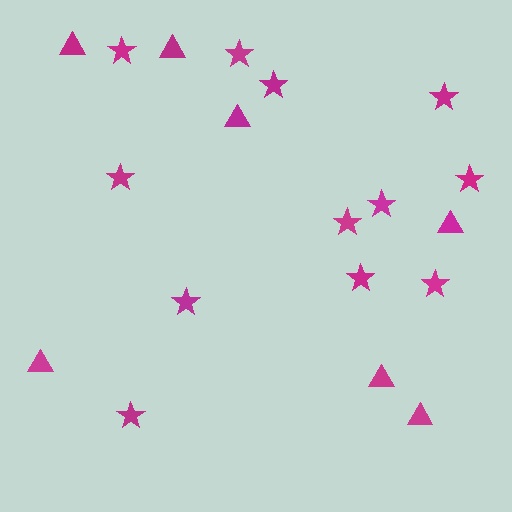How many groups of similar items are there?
There are 2 groups: one group of stars (12) and one group of triangles (7).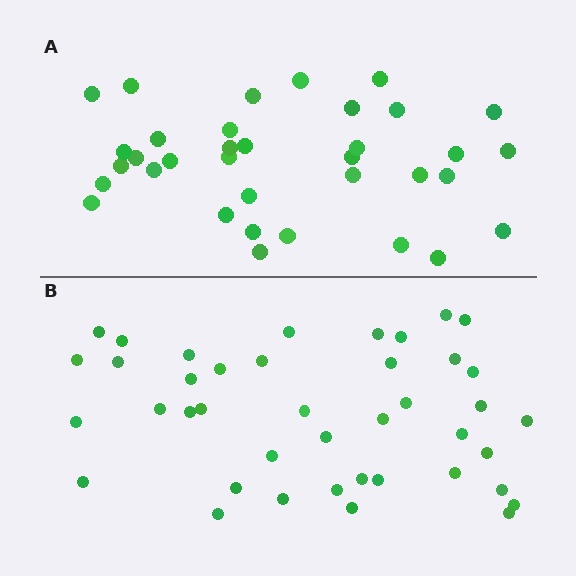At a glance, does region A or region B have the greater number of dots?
Region B (the bottom region) has more dots.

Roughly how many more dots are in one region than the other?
Region B has about 6 more dots than region A.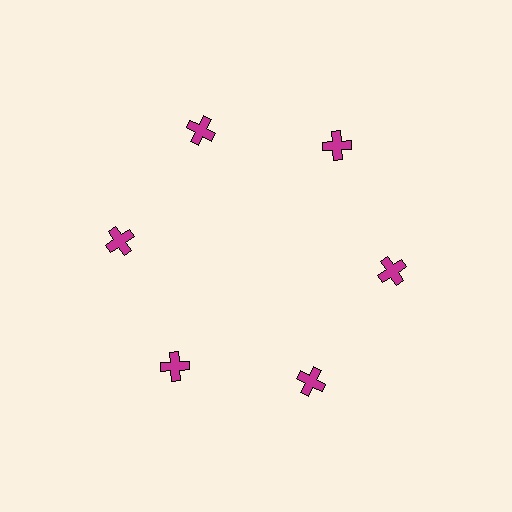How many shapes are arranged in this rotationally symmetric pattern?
There are 6 shapes, arranged in 6 groups of 1.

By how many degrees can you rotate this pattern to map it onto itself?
The pattern maps onto itself every 60 degrees of rotation.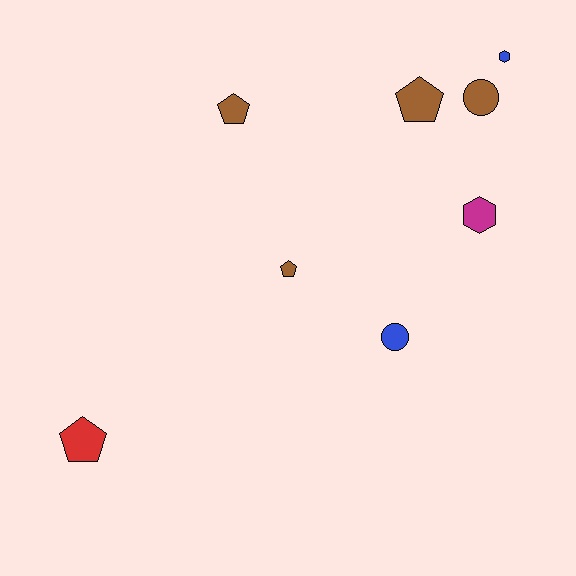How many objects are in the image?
There are 8 objects.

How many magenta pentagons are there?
There are no magenta pentagons.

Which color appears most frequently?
Brown, with 4 objects.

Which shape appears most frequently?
Pentagon, with 4 objects.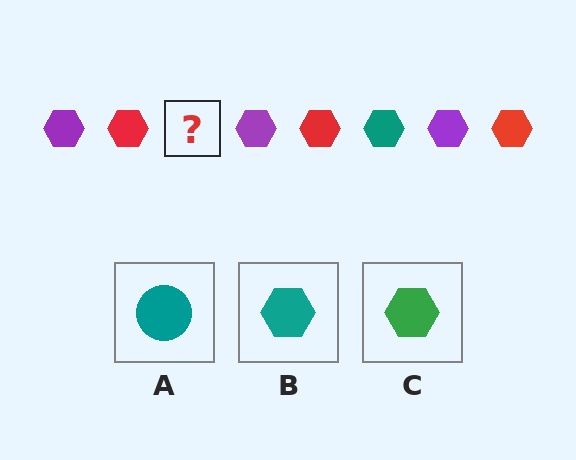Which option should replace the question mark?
Option B.